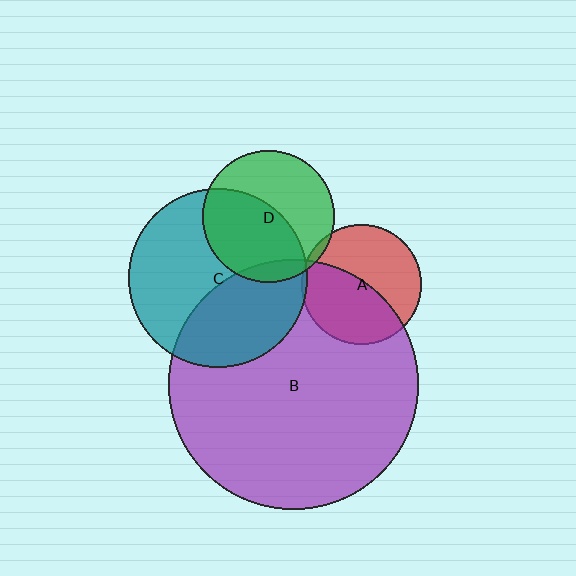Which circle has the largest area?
Circle B (purple).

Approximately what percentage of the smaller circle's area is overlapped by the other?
Approximately 5%.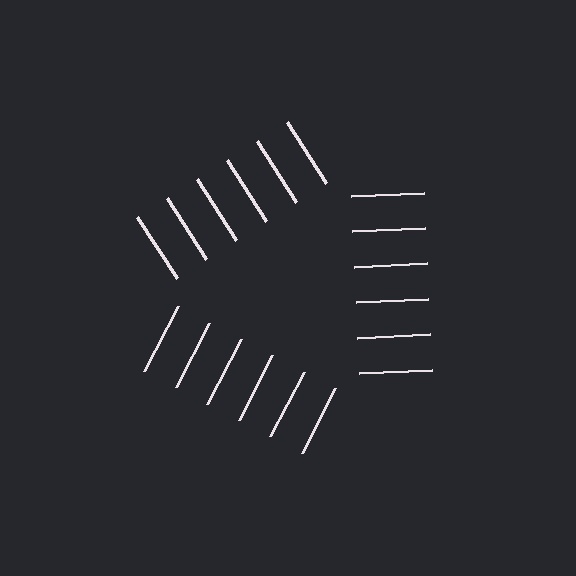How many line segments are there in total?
18 — 6 along each of the 3 edges.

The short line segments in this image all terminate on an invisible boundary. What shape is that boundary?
An illusory triangle — the line segments terminate on its edges but no continuous stroke is drawn.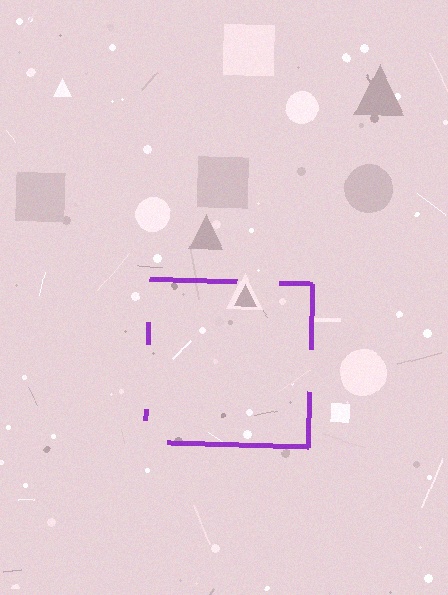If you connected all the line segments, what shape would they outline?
They would outline a square.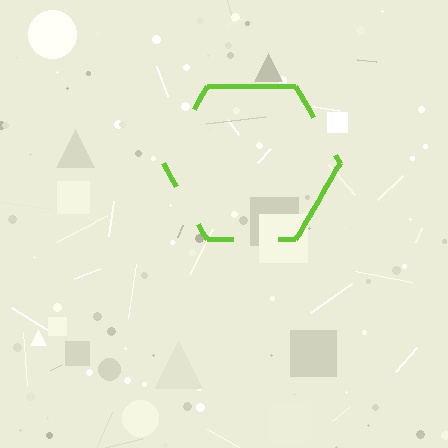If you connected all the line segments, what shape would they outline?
They would outline a hexagon.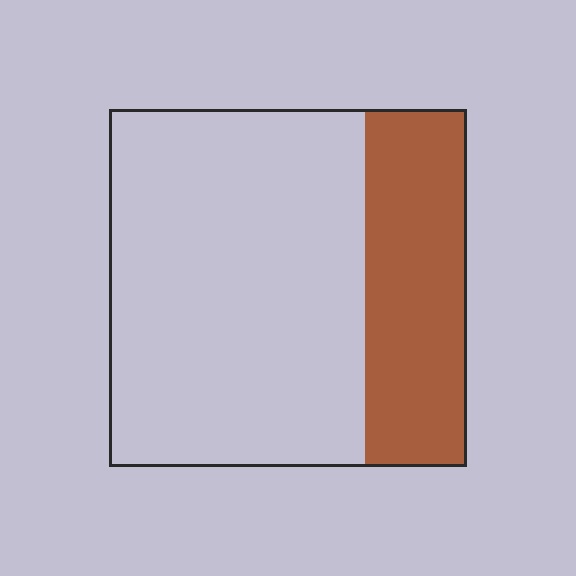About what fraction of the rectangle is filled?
About one quarter (1/4).